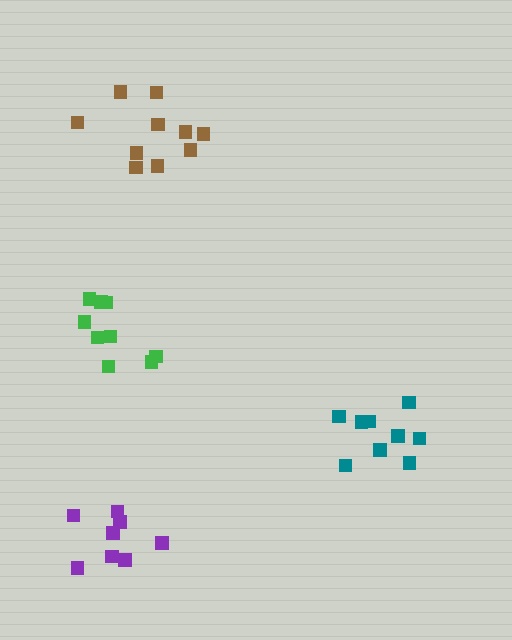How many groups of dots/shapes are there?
There are 4 groups.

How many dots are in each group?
Group 1: 8 dots, Group 2: 9 dots, Group 3: 9 dots, Group 4: 10 dots (36 total).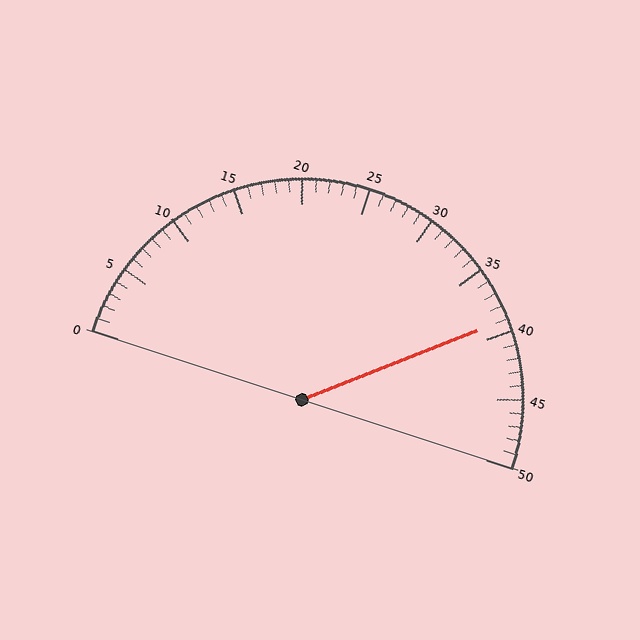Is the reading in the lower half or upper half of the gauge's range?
The reading is in the upper half of the range (0 to 50).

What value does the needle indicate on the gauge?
The needle indicates approximately 39.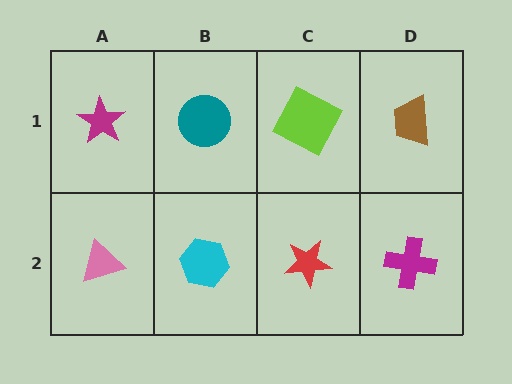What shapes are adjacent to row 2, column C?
A lime square (row 1, column C), a cyan hexagon (row 2, column B), a magenta cross (row 2, column D).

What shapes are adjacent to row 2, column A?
A magenta star (row 1, column A), a cyan hexagon (row 2, column B).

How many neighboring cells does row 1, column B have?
3.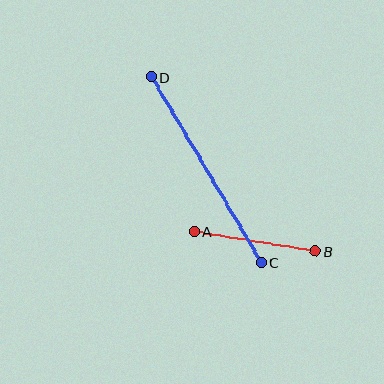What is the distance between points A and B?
The distance is approximately 122 pixels.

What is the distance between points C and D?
The distance is approximately 216 pixels.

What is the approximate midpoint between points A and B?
The midpoint is at approximately (255, 241) pixels.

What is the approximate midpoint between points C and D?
The midpoint is at approximately (206, 170) pixels.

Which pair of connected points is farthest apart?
Points C and D are farthest apart.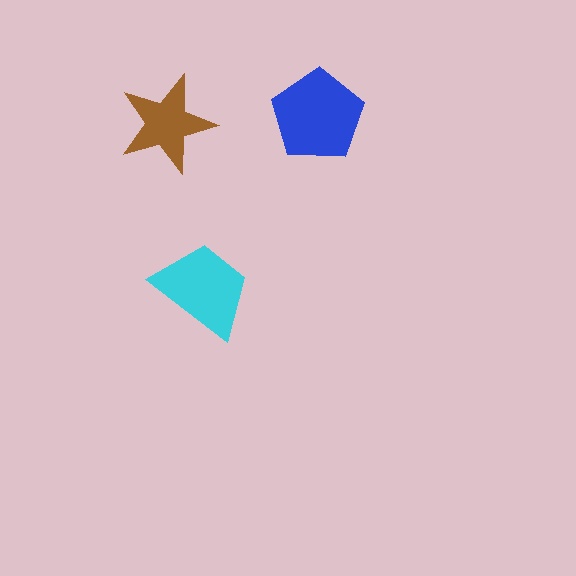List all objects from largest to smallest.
The blue pentagon, the cyan trapezoid, the brown star.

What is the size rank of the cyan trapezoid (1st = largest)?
2nd.